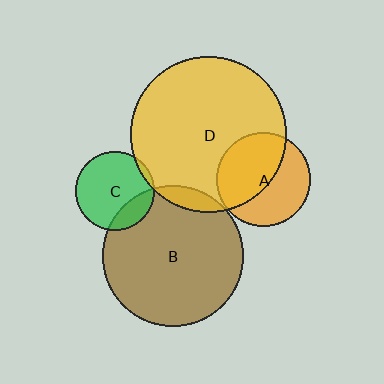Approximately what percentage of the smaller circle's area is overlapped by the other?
Approximately 5%.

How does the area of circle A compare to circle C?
Approximately 1.4 times.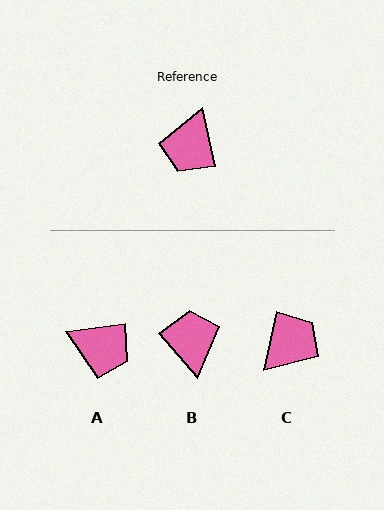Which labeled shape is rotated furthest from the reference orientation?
C, about 155 degrees away.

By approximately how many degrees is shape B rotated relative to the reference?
Approximately 151 degrees clockwise.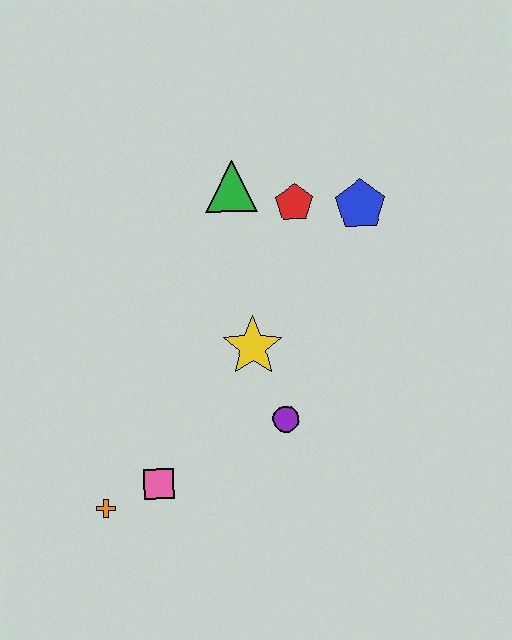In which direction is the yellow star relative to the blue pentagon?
The yellow star is below the blue pentagon.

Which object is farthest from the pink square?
The blue pentagon is farthest from the pink square.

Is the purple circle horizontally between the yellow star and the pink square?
No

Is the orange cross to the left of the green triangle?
Yes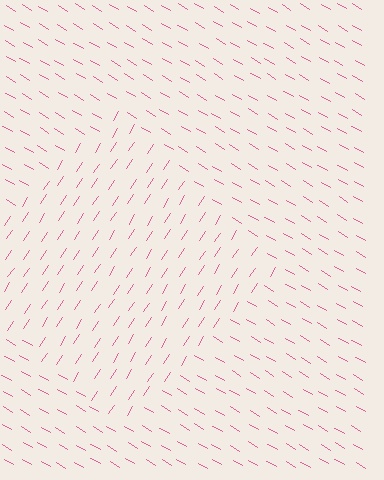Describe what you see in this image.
The image is filled with small pink line segments. A diamond region in the image has lines oriented differently from the surrounding lines, creating a visible texture boundary.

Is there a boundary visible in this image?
Yes, there is a texture boundary formed by a change in line orientation.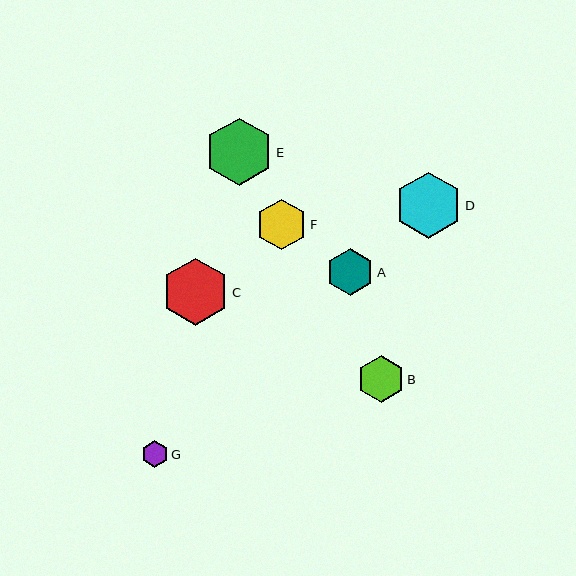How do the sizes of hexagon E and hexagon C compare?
Hexagon E and hexagon C are approximately the same size.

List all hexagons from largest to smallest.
From largest to smallest: E, C, D, F, A, B, G.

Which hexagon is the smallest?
Hexagon G is the smallest with a size of approximately 27 pixels.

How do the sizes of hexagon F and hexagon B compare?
Hexagon F and hexagon B are approximately the same size.